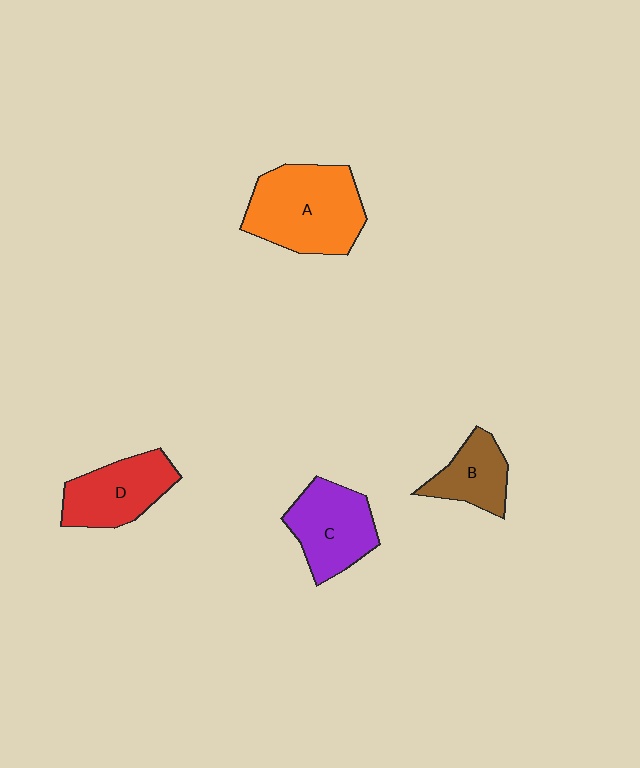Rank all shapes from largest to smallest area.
From largest to smallest: A (orange), C (purple), D (red), B (brown).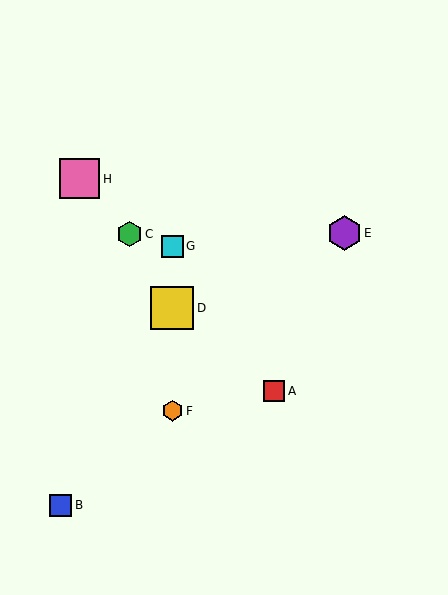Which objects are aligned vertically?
Objects D, F, G are aligned vertically.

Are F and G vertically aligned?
Yes, both are at x≈172.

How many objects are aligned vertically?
3 objects (D, F, G) are aligned vertically.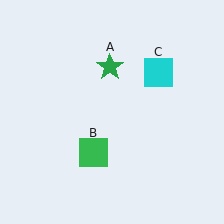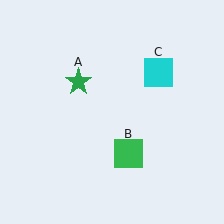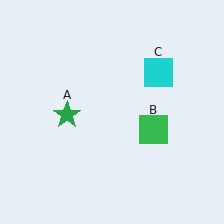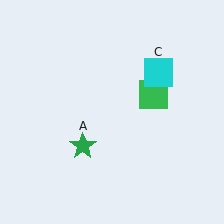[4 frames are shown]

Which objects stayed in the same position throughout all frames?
Cyan square (object C) remained stationary.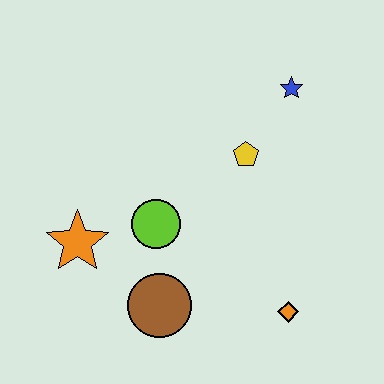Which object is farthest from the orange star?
The blue star is farthest from the orange star.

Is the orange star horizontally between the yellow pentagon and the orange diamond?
No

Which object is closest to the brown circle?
The lime circle is closest to the brown circle.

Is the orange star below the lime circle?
Yes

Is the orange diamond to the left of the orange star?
No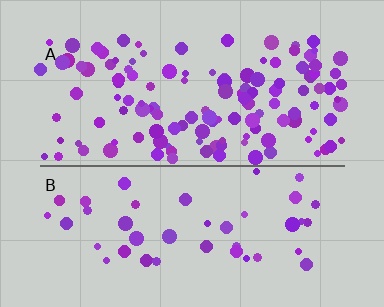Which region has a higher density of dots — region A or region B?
A (the top).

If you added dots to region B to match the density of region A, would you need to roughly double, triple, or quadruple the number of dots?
Approximately triple.